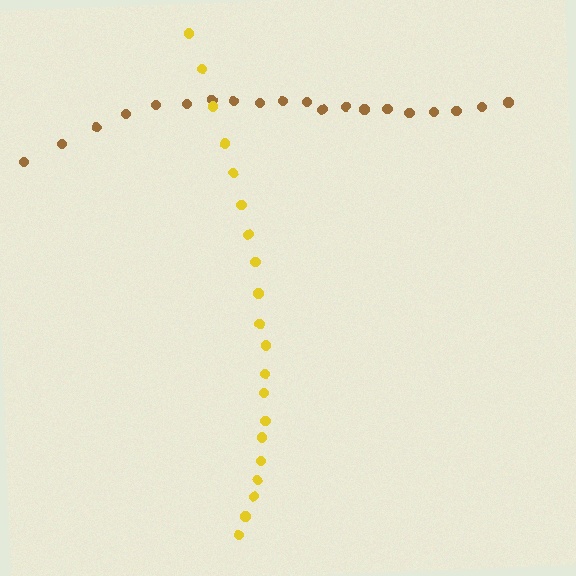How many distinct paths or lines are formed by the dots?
There are 2 distinct paths.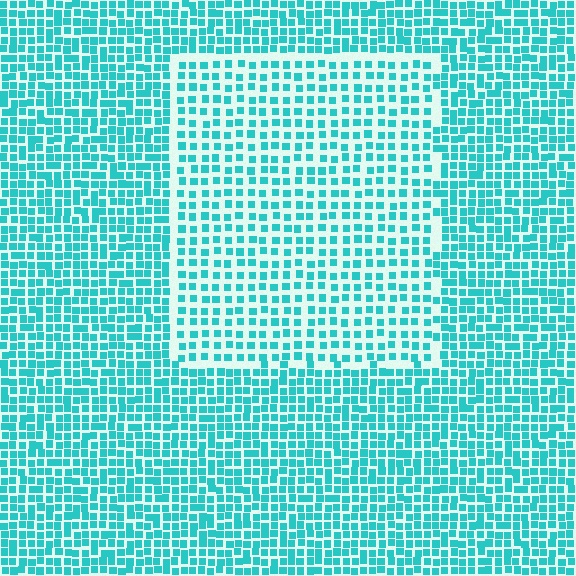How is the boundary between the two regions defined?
The boundary is defined by a change in element density (approximately 1.7x ratio). All elements are the same color, size, and shape.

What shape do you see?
I see a rectangle.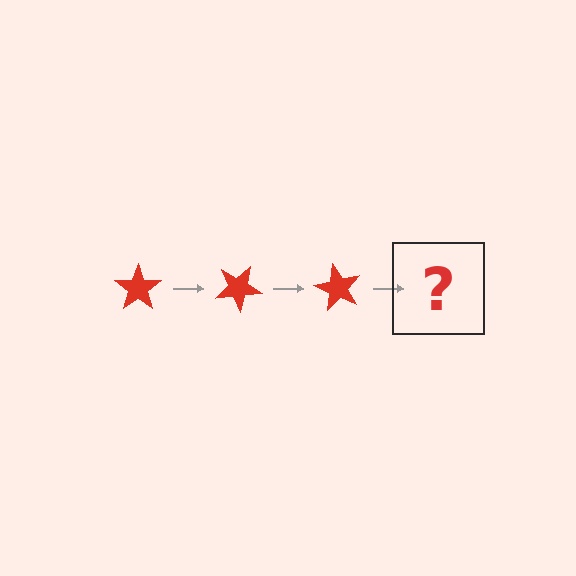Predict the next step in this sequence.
The next step is a red star rotated 90 degrees.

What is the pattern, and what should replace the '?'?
The pattern is that the star rotates 30 degrees each step. The '?' should be a red star rotated 90 degrees.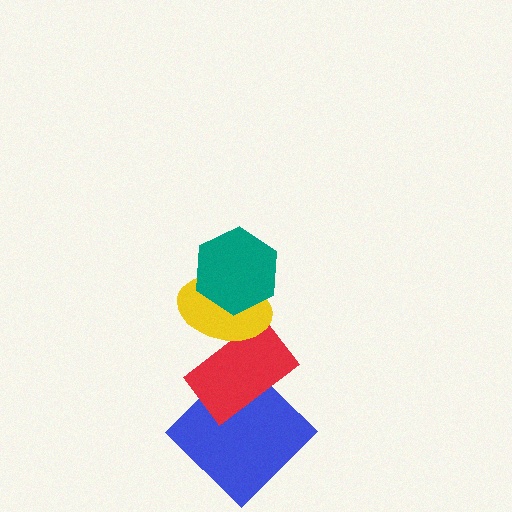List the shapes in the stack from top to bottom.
From top to bottom: the teal hexagon, the yellow ellipse, the red rectangle, the blue diamond.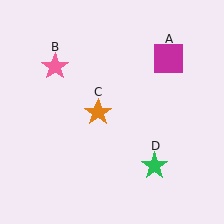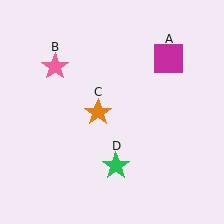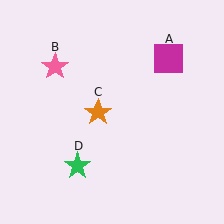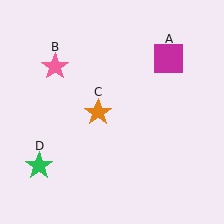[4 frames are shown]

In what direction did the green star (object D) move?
The green star (object D) moved left.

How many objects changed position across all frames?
1 object changed position: green star (object D).